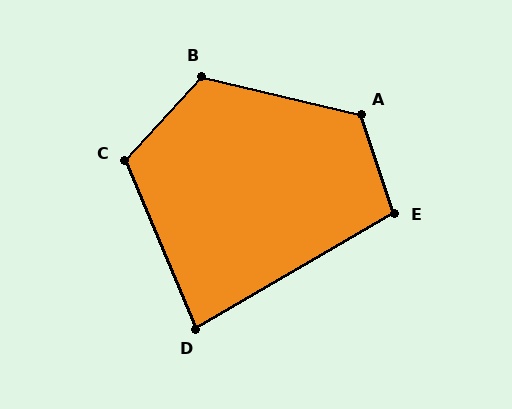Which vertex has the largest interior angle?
A, at approximately 122 degrees.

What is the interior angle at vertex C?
Approximately 114 degrees (obtuse).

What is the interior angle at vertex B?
Approximately 119 degrees (obtuse).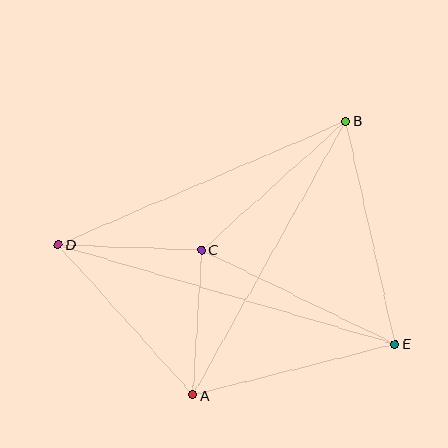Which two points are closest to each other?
Points C and D are closest to each other.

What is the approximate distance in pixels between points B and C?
The distance between B and C is approximately 193 pixels.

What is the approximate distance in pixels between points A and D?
The distance between A and D is approximately 202 pixels.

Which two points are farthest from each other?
Points D and E are farthest from each other.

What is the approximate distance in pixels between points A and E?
The distance between A and E is approximately 208 pixels.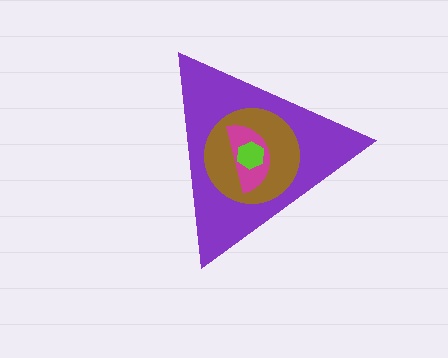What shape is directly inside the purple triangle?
The brown circle.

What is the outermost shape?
The purple triangle.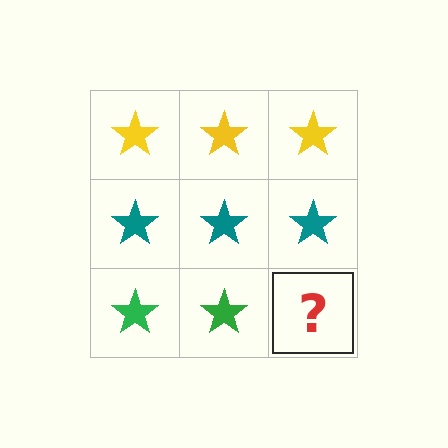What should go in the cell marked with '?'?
The missing cell should contain a green star.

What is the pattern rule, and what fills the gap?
The rule is that each row has a consistent color. The gap should be filled with a green star.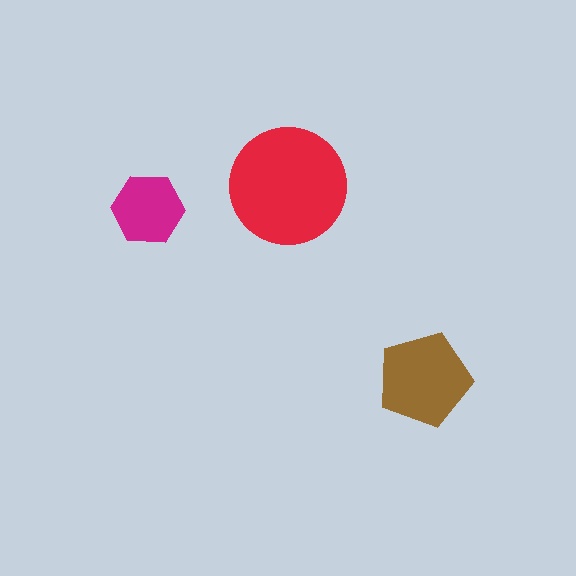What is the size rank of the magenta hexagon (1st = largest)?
3rd.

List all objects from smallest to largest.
The magenta hexagon, the brown pentagon, the red circle.